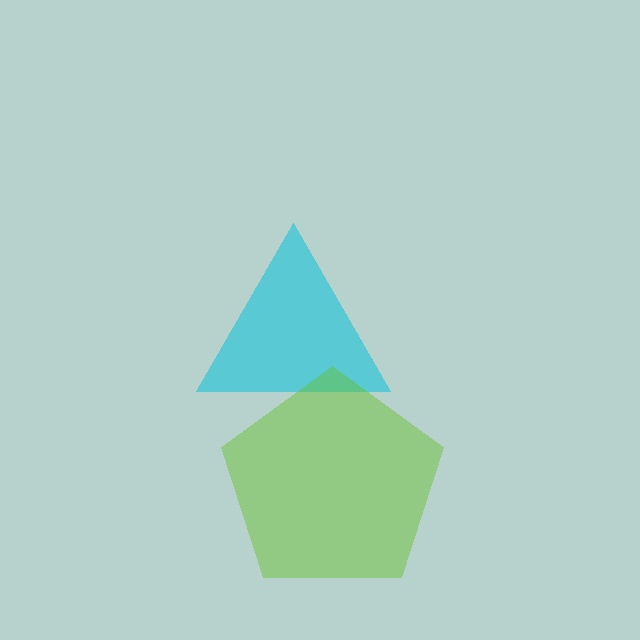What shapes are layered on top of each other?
The layered shapes are: a cyan triangle, a lime pentagon.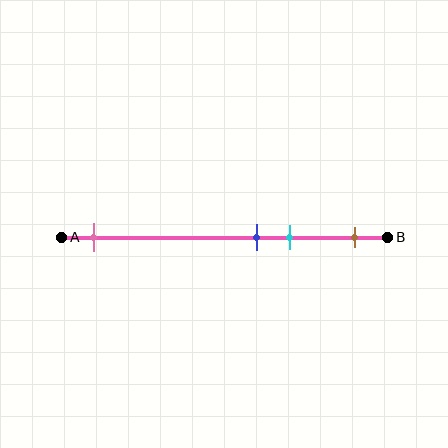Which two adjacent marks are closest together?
The blue and cyan marks are the closest adjacent pair.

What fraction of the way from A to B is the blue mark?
The blue mark is approximately 60% (0.6) of the way from A to B.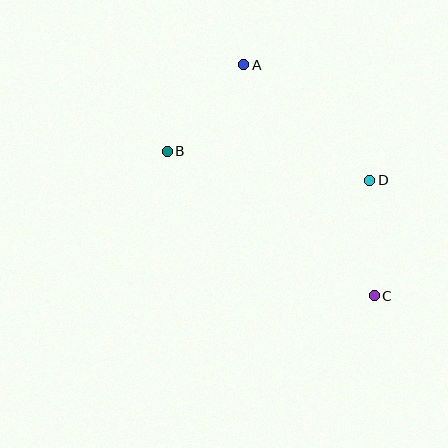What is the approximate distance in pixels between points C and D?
The distance between C and D is approximately 115 pixels.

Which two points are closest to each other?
Points A and B are closest to each other.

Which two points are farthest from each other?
Points A and C are farthest from each other.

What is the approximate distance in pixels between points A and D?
The distance between A and D is approximately 171 pixels.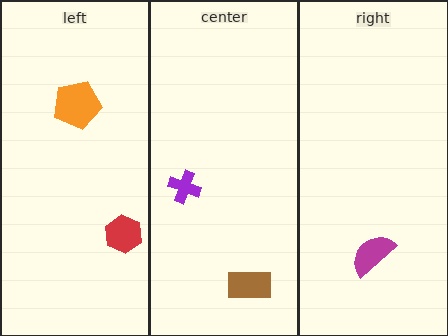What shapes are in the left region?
The orange pentagon, the red hexagon.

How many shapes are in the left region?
2.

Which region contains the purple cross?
The center region.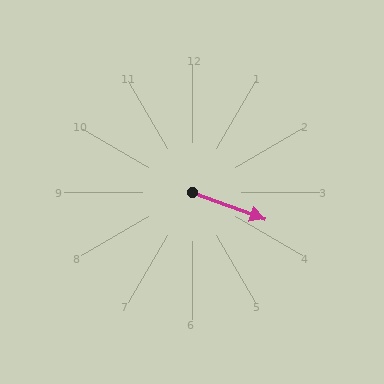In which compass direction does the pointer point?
East.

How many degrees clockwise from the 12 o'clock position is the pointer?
Approximately 110 degrees.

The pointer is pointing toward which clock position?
Roughly 4 o'clock.